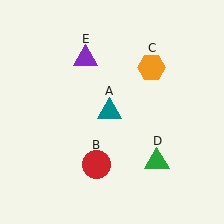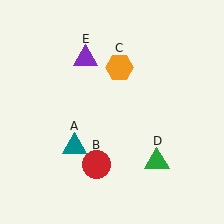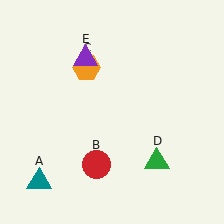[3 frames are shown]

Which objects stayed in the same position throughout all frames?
Red circle (object B) and green triangle (object D) and purple triangle (object E) remained stationary.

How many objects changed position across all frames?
2 objects changed position: teal triangle (object A), orange hexagon (object C).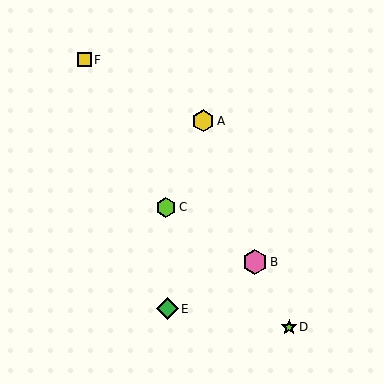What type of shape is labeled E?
Shape E is a green diamond.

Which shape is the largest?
The pink hexagon (labeled B) is the largest.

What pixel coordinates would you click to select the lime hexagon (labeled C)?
Click at (166, 207) to select the lime hexagon C.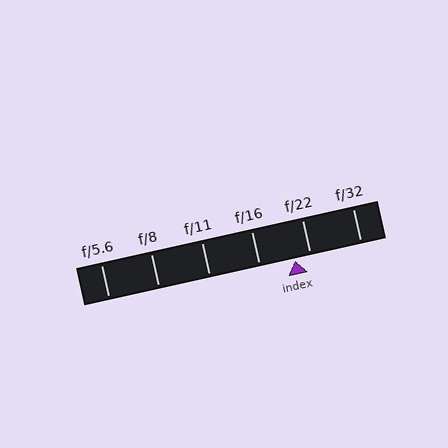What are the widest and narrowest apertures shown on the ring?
The widest aperture shown is f/5.6 and the narrowest is f/32.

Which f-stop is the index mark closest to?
The index mark is closest to f/22.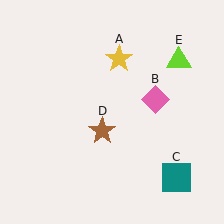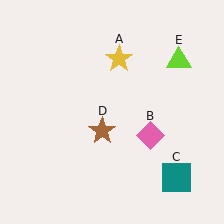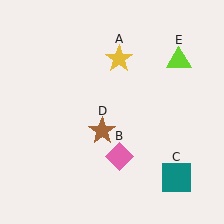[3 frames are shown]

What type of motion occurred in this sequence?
The pink diamond (object B) rotated clockwise around the center of the scene.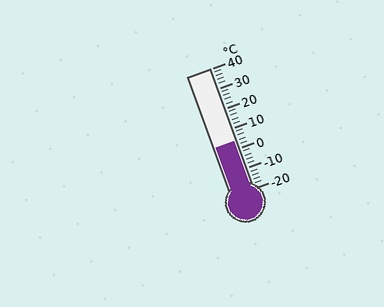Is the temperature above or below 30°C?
The temperature is below 30°C.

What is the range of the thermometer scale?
The thermometer scale ranges from -20°C to 40°C.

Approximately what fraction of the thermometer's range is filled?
The thermometer is filled to approximately 40% of its range.